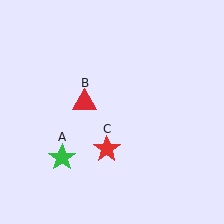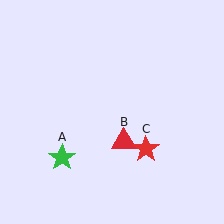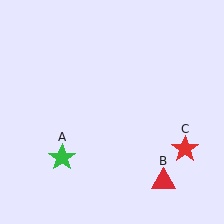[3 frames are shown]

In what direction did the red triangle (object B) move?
The red triangle (object B) moved down and to the right.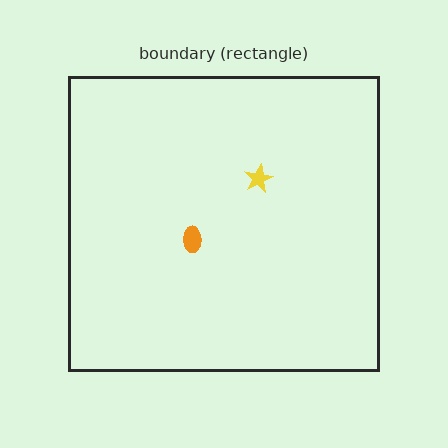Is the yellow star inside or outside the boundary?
Inside.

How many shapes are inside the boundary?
2 inside, 0 outside.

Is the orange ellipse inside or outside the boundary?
Inside.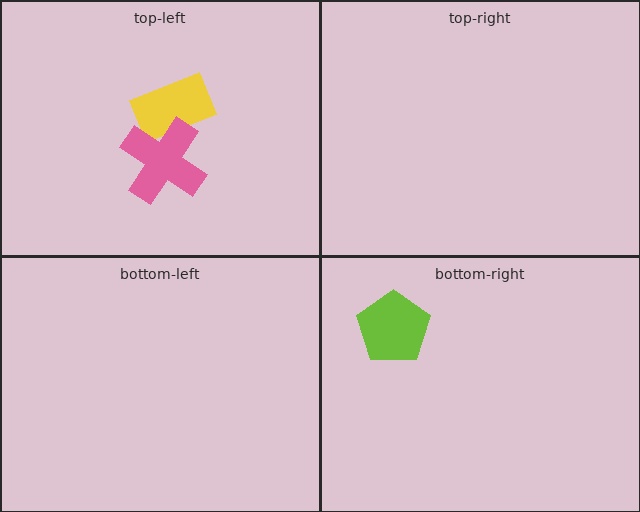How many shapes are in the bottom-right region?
1.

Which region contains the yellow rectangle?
The top-left region.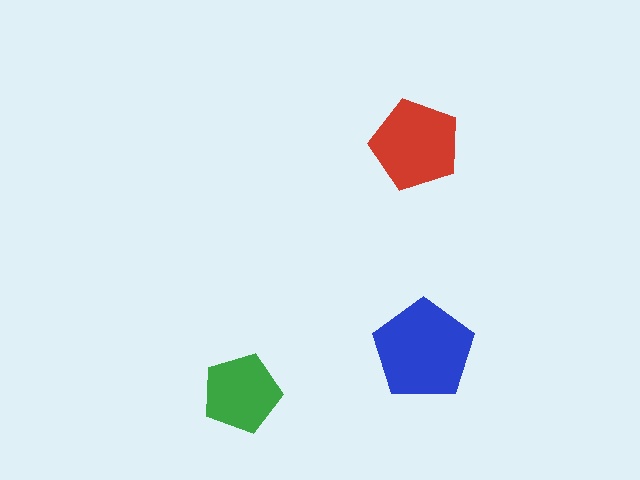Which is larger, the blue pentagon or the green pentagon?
The blue one.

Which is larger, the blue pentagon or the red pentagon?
The blue one.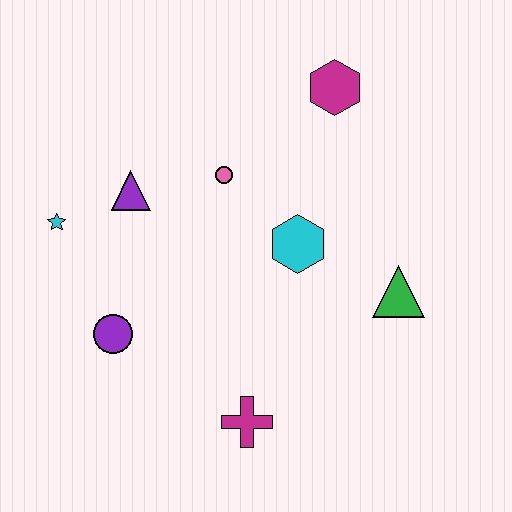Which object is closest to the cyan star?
The purple triangle is closest to the cyan star.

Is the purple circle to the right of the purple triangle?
No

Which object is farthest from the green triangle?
The cyan star is farthest from the green triangle.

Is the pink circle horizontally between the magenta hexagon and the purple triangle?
Yes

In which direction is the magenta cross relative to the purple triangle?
The magenta cross is below the purple triangle.